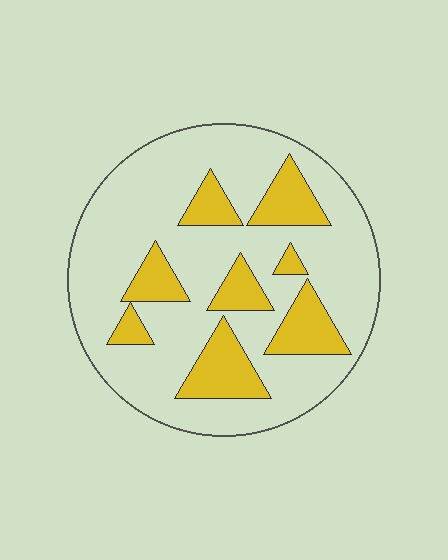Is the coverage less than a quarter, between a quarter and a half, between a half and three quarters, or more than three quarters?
Less than a quarter.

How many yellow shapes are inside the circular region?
8.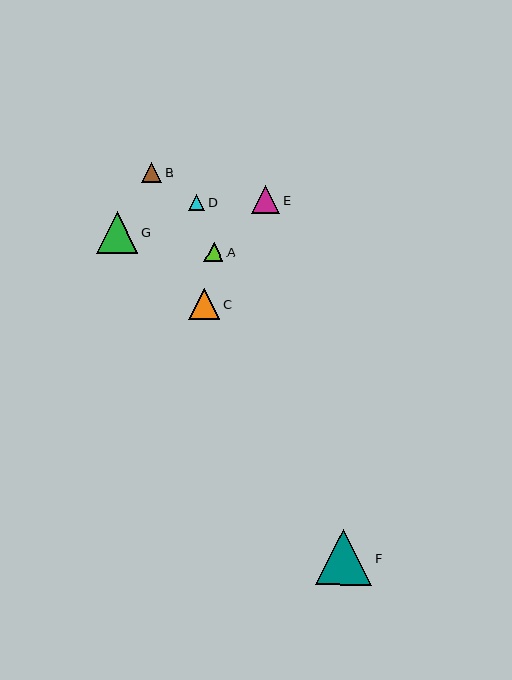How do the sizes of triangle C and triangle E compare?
Triangle C and triangle E are approximately the same size.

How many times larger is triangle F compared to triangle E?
Triangle F is approximately 2.0 times the size of triangle E.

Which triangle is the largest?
Triangle F is the largest with a size of approximately 56 pixels.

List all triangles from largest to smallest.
From largest to smallest: F, G, C, E, B, A, D.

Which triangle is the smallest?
Triangle D is the smallest with a size of approximately 16 pixels.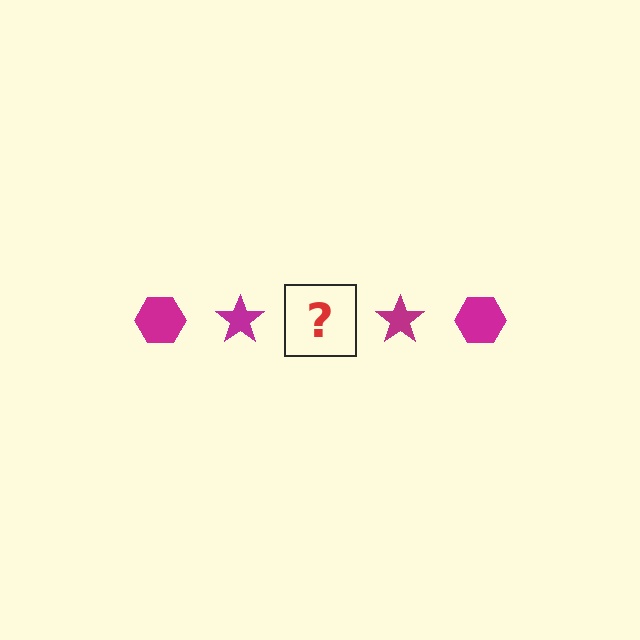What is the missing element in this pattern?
The missing element is a magenta hexagon.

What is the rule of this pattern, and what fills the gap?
The rule is that the pattern cycles through hexagon, star shapes in magenta. The gap should be filled with a magenta hexagon.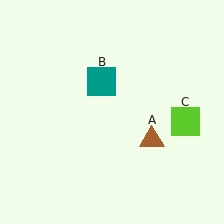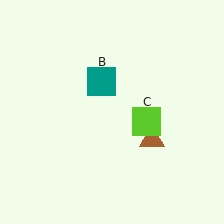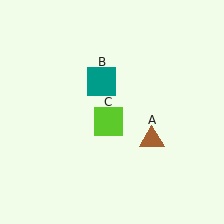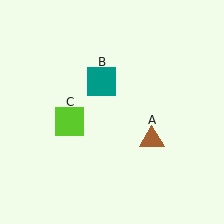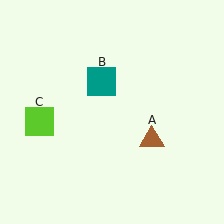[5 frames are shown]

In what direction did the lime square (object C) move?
The lime square (object C) moved left.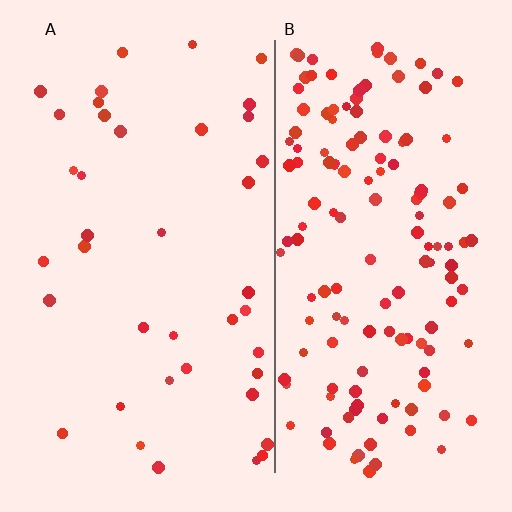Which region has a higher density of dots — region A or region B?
B (the right).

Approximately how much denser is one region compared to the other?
Approximately 3.6× — region B over region A.